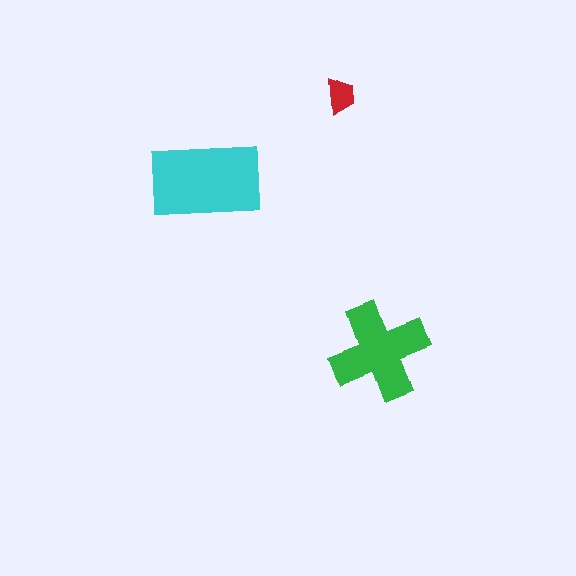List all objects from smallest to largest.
The red trapezoid, the green cross, the cyan rectangle.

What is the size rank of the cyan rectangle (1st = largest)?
1st.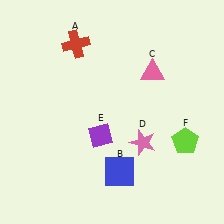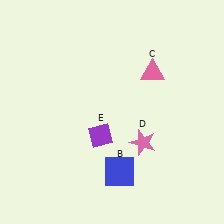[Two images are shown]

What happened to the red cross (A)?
The red cross (A) was removed in Image 2. It was in the top-left area of Image 1.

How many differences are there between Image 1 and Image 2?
There are 2 differences between the two images.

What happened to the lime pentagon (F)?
The lime pentagon (F) was removed in Image 2. It was in the bottom-right area of Image 1.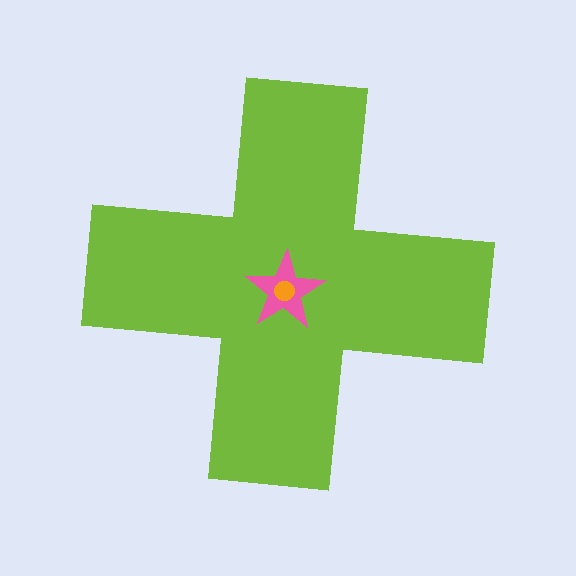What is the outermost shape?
The lime cross.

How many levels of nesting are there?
3.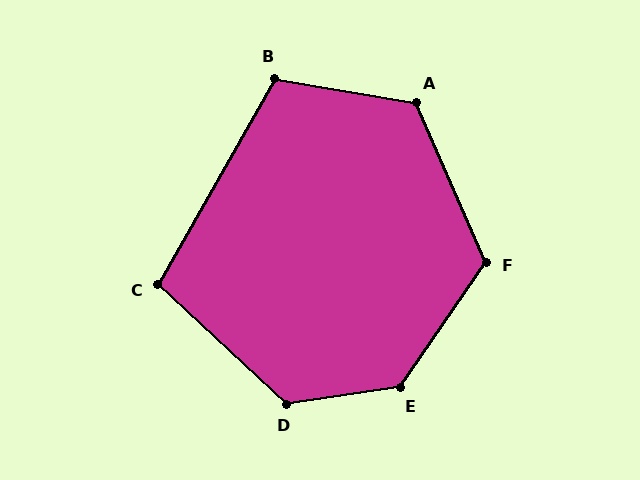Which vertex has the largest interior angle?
E, at approximately 133 degrees.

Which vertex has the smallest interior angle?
C, at approximately 104 degrees.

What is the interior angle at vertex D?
Approximately 128 degrees (obtuse).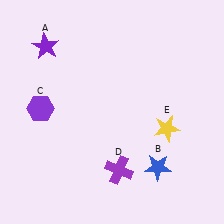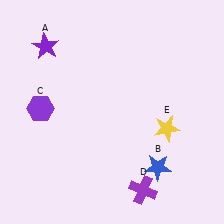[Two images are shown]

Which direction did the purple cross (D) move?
The purple cross (D) moved right.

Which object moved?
The purple cross (D) moved right.